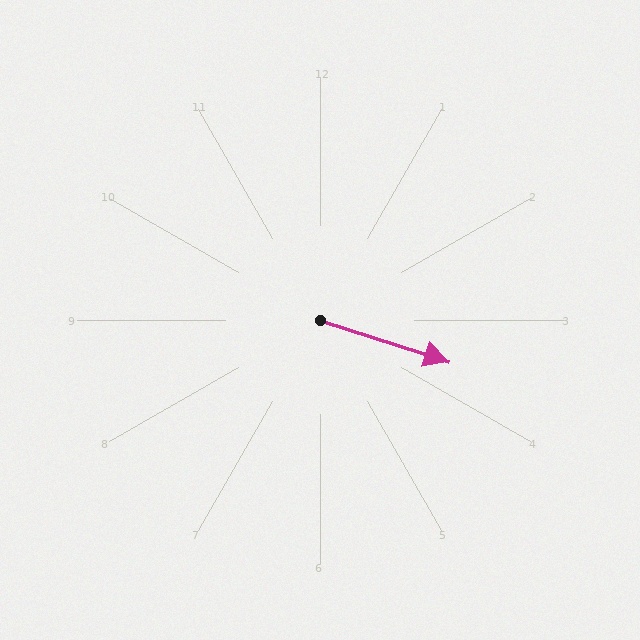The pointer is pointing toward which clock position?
Roughly 4 o'clock.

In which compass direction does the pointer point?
East.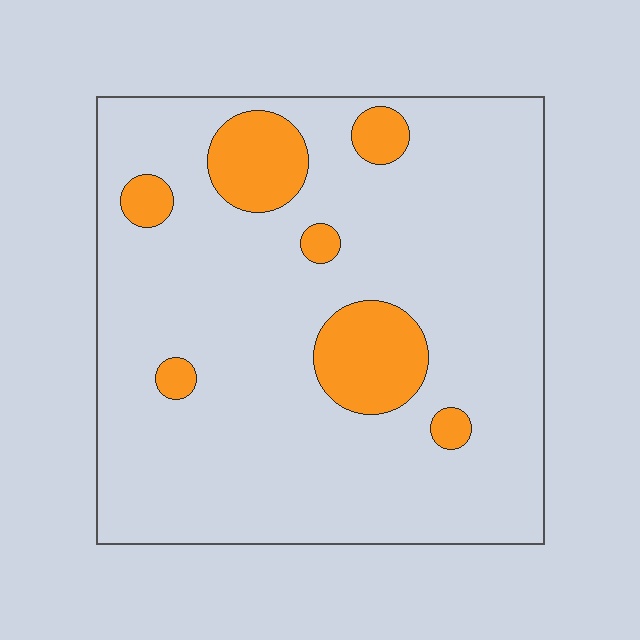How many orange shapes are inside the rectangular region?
7.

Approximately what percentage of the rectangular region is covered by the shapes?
Approximately 15%.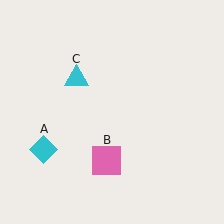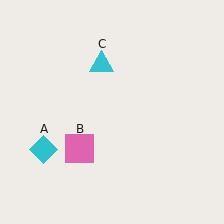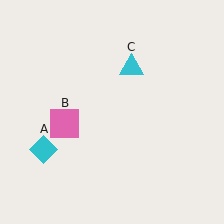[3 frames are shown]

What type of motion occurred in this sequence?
The pink square (object B), cyan triangle (object C) rotated clockwise around the center of the scene.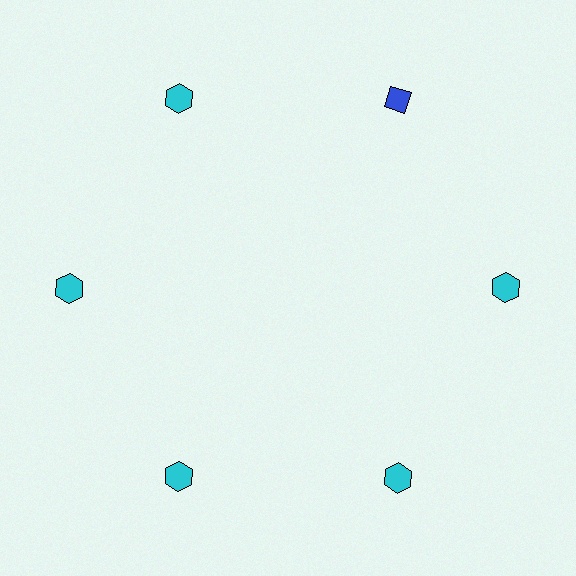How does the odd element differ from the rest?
It differs in both color (blue instead of cyan) and shape (diamond instead of hexagon).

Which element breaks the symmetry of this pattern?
The blue diamond at roughly the 1 o'clock position breaks the symmetry. All other shapes are cyan hexagons.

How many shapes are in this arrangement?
There are 6 shapes arranged in a ring pattern.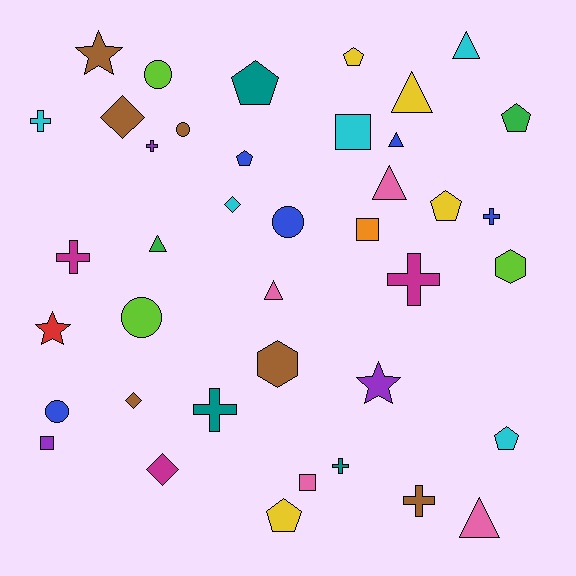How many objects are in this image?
There are 40 objects.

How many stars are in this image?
There are 3 stars.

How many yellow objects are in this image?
There are 4 yellow objects.